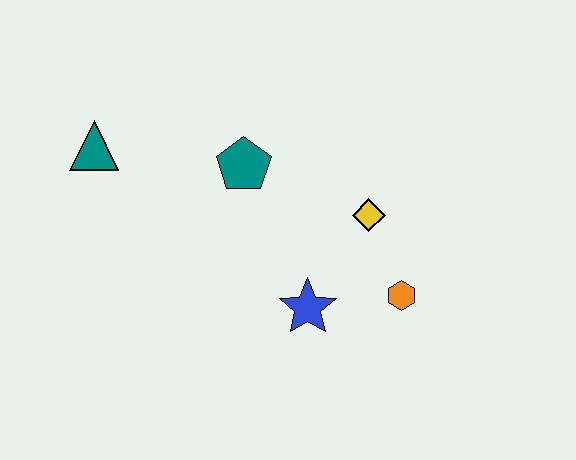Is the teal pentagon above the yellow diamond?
Yes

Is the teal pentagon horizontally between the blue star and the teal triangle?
Yes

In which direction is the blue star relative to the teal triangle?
The blue star is to the right of the teal triangle.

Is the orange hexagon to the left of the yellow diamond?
No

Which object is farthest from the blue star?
The teal triangle is farthest from the blue star.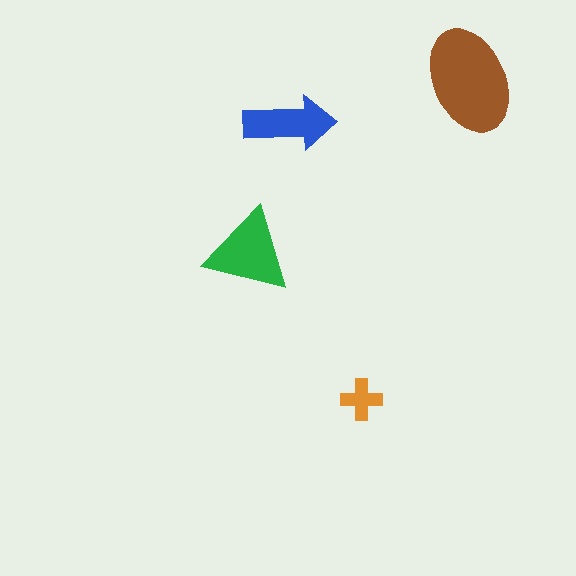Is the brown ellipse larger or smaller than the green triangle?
Larger.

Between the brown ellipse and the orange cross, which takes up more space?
The brown ellipse.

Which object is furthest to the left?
The green triangle is leftmost.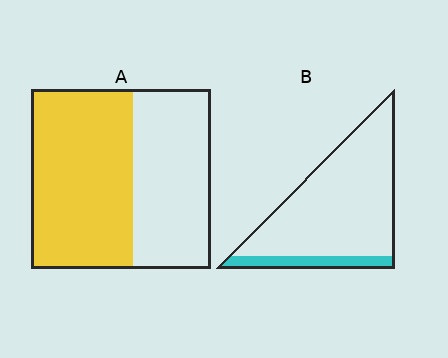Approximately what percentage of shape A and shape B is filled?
A is approximately 55% and B is approximately 15%.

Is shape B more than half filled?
No.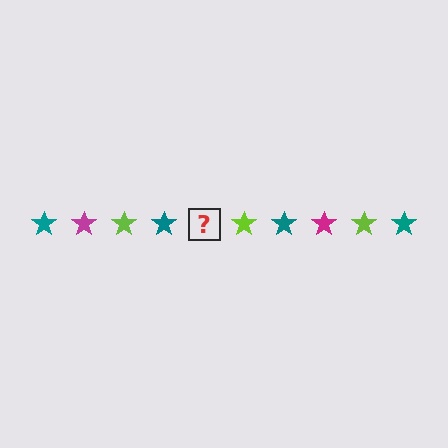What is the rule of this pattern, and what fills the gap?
The rule is that the pattern cycles through teal, magenta, lime stars. The gap should be filled with a magenta star.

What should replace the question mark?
The question mark should be replaced with a magenta star.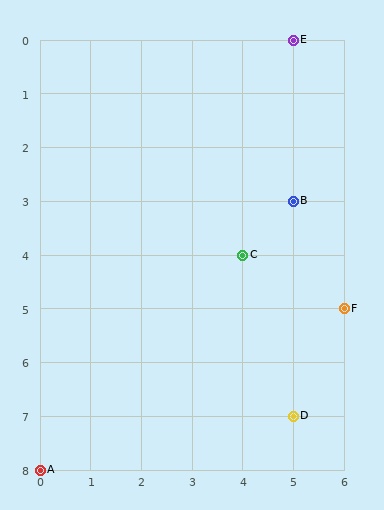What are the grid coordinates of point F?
Point F is at grid coordinates (6, 5).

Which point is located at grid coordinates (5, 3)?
Point B is at (5, 3).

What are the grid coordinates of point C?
Point C is at grid coordinates (4, 4).